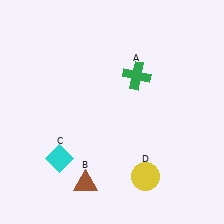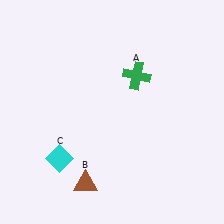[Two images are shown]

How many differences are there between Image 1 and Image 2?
There is 1 difference between the two images.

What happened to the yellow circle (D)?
The yellow circle (D) was removed in Image 2. It was in the bottom-right area of Image 1.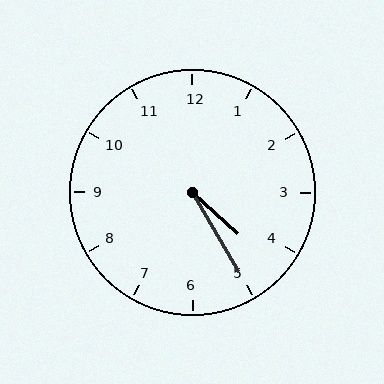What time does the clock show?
4:25.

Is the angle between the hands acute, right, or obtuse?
It is acute.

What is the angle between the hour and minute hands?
Approximately 18 degrees.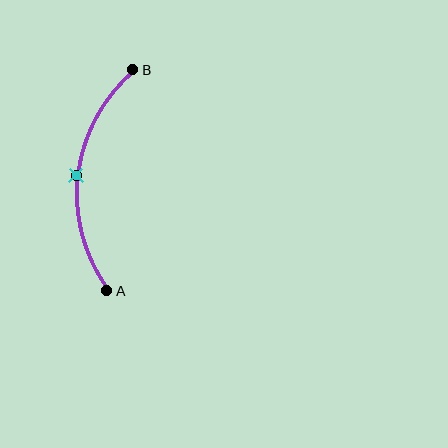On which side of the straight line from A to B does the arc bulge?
The arc bulges to the left of the straight line connecting A and B.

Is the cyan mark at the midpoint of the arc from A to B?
Yes. The cyan mark lies on the arc at equal arc-length from both A and B — it is the arc midpoint.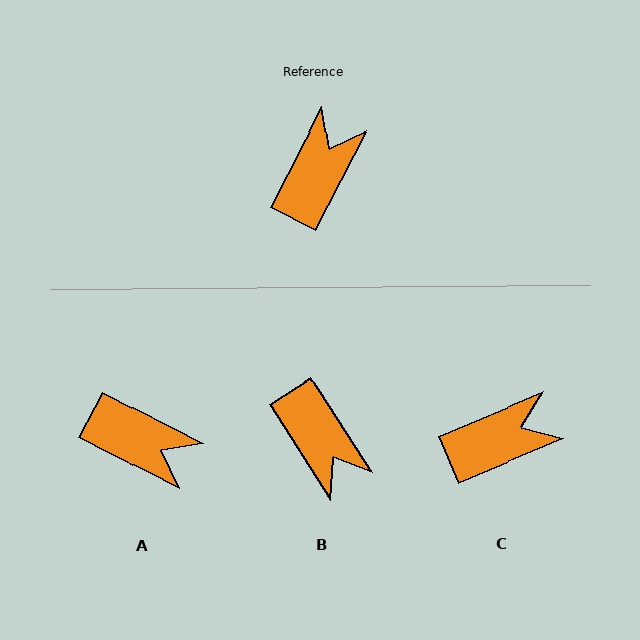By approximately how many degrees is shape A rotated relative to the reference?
Approximately 90 degrees clockwise.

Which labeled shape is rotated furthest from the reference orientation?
B, about 120 degrees away.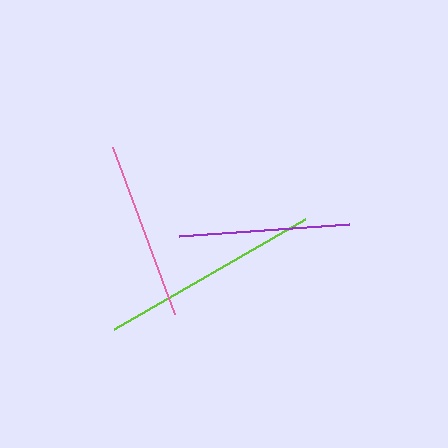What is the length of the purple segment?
The purple segment is approximately 171 pixels long.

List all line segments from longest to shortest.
From longest to shortest: lime, pink, purple.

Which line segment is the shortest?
The purple line is the shortest at approximately 171 pixels.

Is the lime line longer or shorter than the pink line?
The lime line is longer than the pink line.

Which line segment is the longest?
The lime line is the longest at approximately 221 pixels.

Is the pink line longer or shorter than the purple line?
The pink line is longer than the purple line.